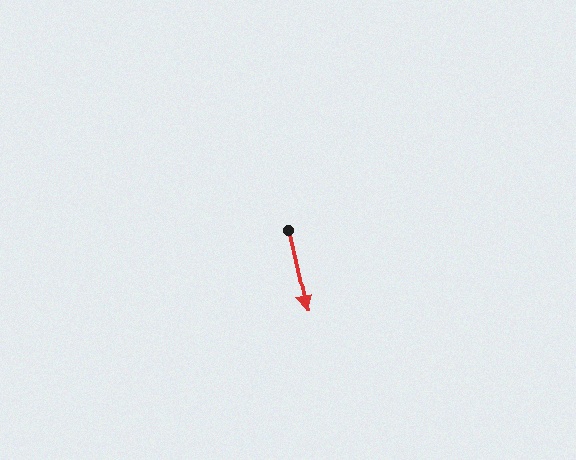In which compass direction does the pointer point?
South.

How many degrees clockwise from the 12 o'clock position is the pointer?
Approximately 167 degrees.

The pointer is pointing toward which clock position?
Roughly 6 o'clock.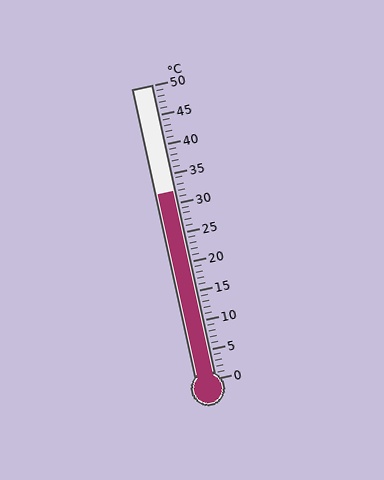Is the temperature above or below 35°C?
The temperature is below 35°C.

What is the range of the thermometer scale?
The thermometer scale ranges from 0°C to 50°C.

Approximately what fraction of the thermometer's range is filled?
The thermometer is filled to approximately 65% of its range.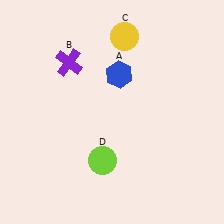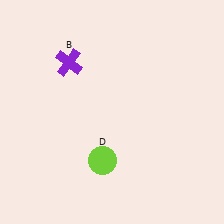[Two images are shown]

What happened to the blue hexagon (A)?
The blue hexagon (A) was removed in Image 2. It was in the top-right area of Image 1.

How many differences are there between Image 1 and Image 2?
There are 2 differences between the two images.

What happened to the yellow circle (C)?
The yellow circle (C) was removed in Image 2. It was in the top-right area of Image 1.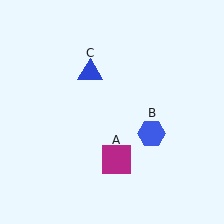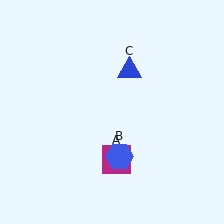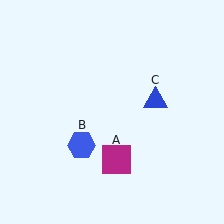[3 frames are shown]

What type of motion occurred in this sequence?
The blue hexagon (object B), blue triangle (object C) rotated clockwise around the center of the scene.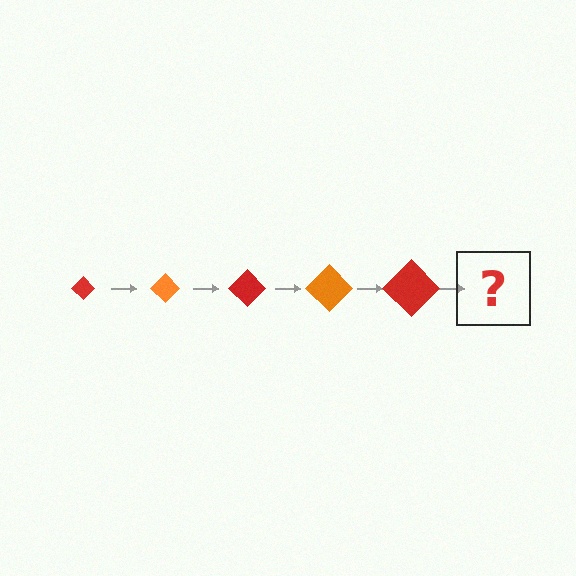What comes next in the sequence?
The next element should be an orange diamond, larger than the previous one.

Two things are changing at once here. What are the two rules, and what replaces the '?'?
The two rules are that the diamond grows larger each step and the color cycles through red and orange. The '?' should be an orange diamond, larger than the previous one.